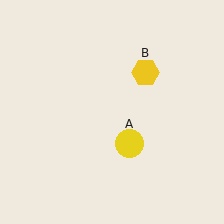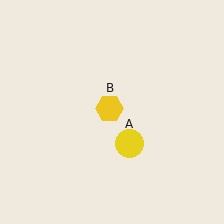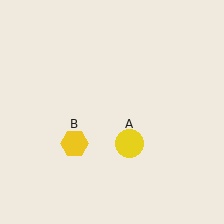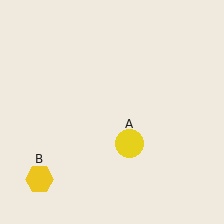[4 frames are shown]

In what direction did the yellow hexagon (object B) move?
The yellow hexagon (object B) moved down and to the left.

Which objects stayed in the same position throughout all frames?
Yellow circle (object A) remained stationary.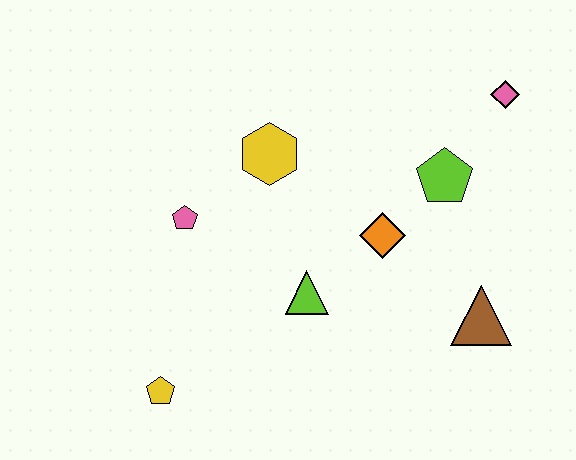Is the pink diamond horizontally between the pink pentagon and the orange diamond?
No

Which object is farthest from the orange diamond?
The yellow pentagon is farthest from the orange diamond.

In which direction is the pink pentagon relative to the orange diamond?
The pink pentagon is to the left of the orange diamond.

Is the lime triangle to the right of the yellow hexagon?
Yes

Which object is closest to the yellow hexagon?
The pink pentagon is closest to the yellow hexagon.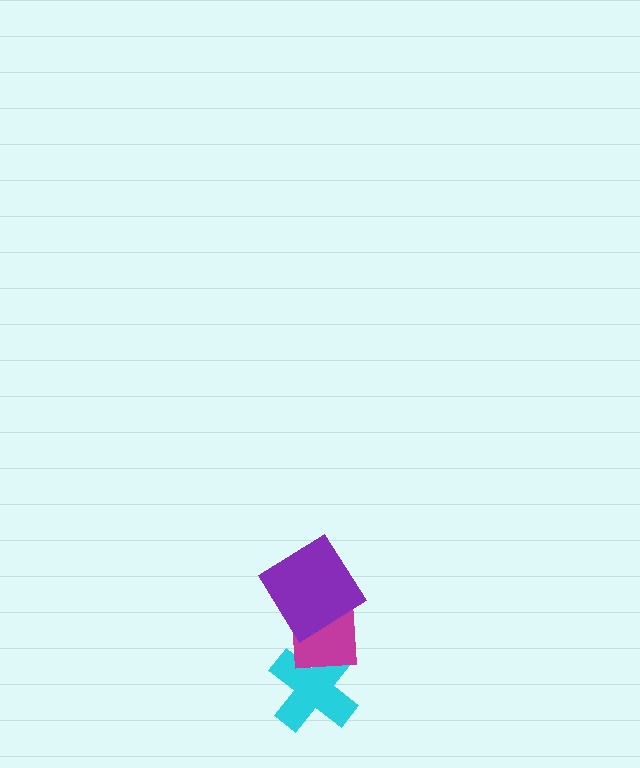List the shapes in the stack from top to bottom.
From top to bottom: the purple diamond, the magenta square, the cyan cross.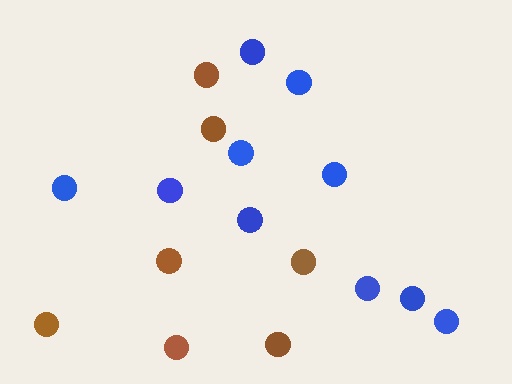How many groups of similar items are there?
There are 2 groups: one group of blue circles (10) and one group of brown circles (7).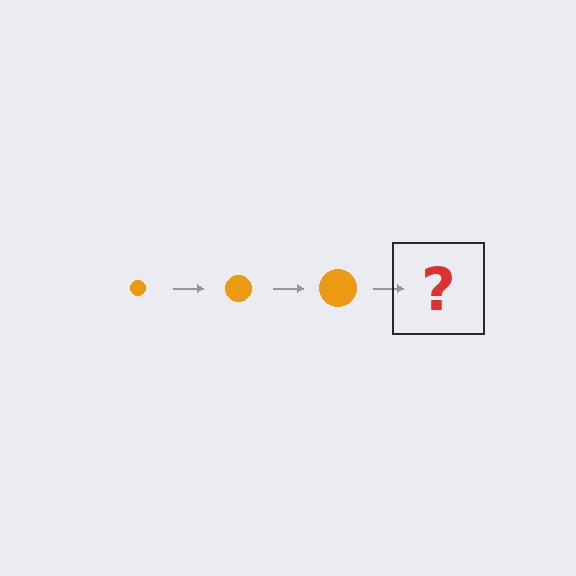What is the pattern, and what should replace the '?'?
The pattern is that the circle gets progressively larger each step. The '?' should be an orange circle, larger than the previous one.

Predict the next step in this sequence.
The next step is an orange circle, larger than the previous one.